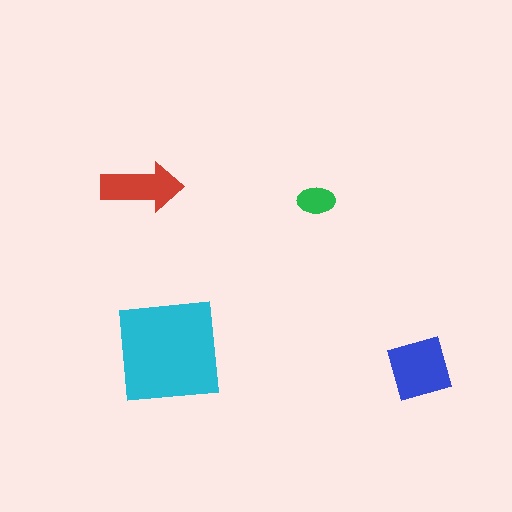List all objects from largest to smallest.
The cyan square, the blue diamond, the red arrow, the green ellipse.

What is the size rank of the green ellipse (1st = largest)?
4th.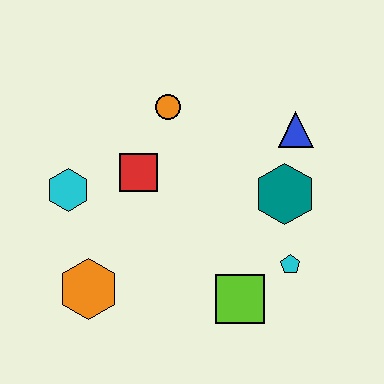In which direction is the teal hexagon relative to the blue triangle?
The teal hexagon is below the blue triangle.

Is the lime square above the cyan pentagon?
No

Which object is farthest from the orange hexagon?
The blue triangle is farthest from the orange hexagon.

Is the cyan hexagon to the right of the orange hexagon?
No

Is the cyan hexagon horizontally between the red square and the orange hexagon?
No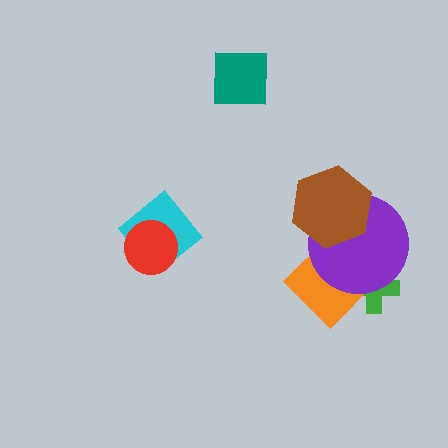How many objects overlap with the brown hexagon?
2 objects overlap with the brown hexagon.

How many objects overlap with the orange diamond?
3 objects overlap with the orange diamond.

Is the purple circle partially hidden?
Yes, it is partially covered by another shape.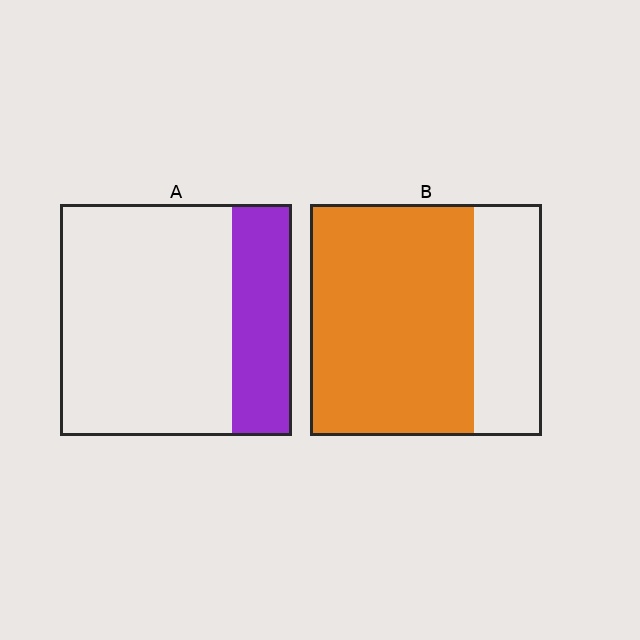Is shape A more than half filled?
No.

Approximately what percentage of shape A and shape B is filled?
A is approximately 25% and B is approximately 70%.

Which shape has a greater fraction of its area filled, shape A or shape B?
Shape B.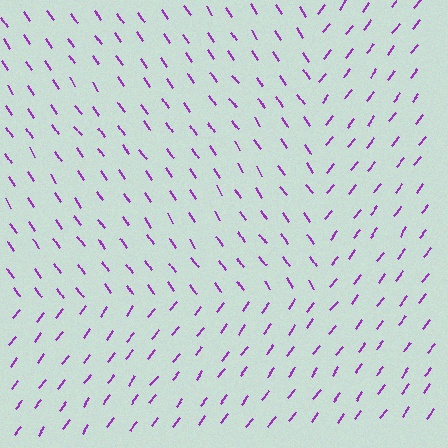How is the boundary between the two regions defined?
The boundary is defined purely by a change in line orientation (approximately 72 degrees difference). All lines are the same color and thickness.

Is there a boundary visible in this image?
Yes, there is a texture boundary formed by a change in line orientation.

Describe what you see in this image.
The image is filled with small purple line segments. A rectangle region in the image has lines oriented differently from the surrounding lines, creating a visible texture boundary.